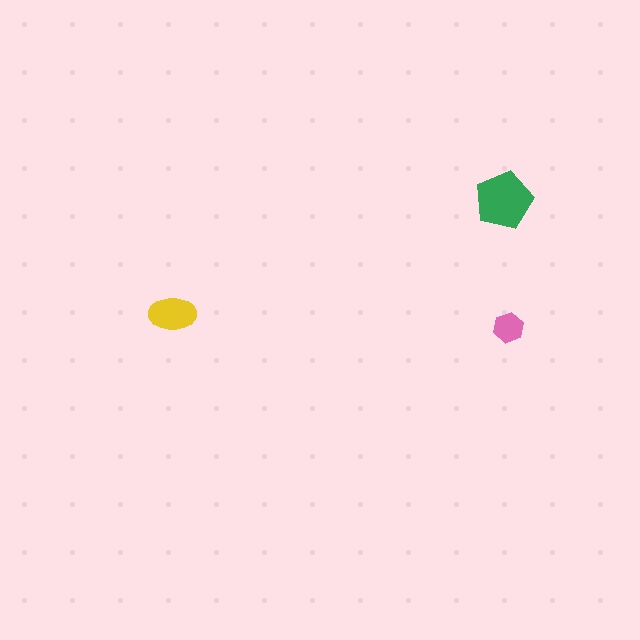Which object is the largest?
The green pentagon.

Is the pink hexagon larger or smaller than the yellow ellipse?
Smaller.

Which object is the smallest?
The pink hexagon.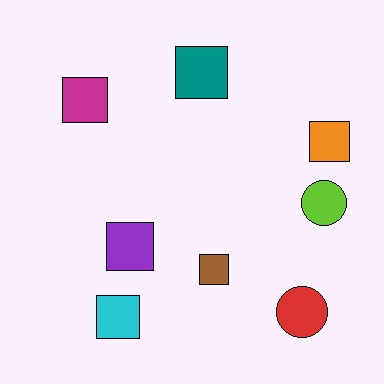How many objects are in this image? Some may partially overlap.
There are 8 objects.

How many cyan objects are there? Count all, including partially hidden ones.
There is 1 cyan object.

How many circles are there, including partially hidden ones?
There are 2 circles.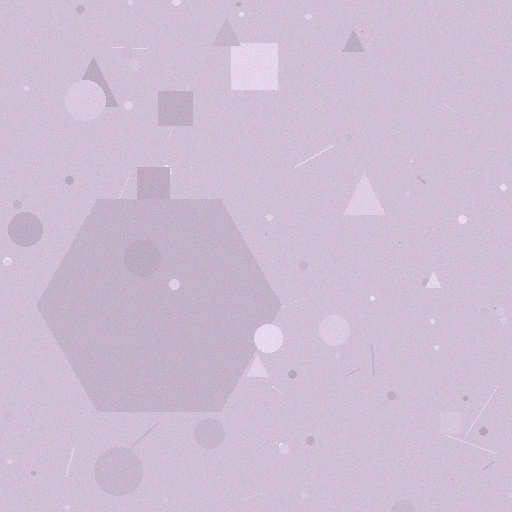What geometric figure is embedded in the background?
A hexagon is embedded in the background.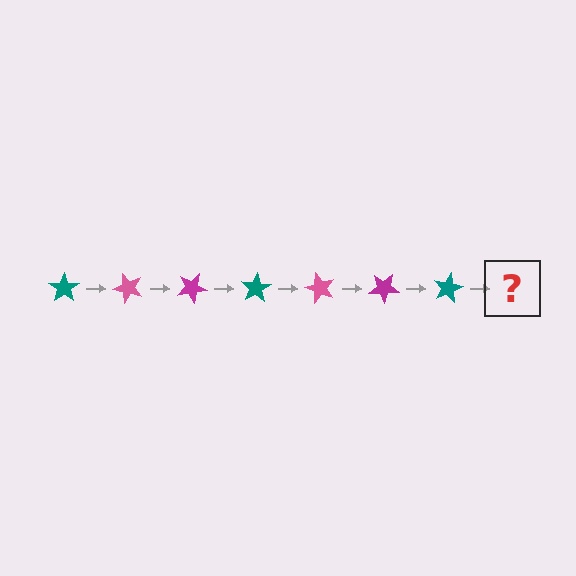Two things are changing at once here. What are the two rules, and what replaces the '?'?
The two rules are that it rotates 50 degrees each step and the color cycles through teal, pink, and magenta. The '?' should be a pink star, rotated 350 degrees from the start.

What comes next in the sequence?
The next element should be a pink star, rotated 350 degrees from the start.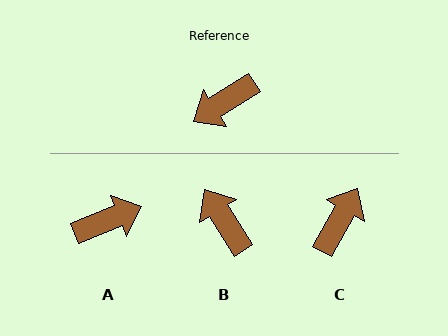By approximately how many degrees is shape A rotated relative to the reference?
Approximately 169 degrees counter-clockwise.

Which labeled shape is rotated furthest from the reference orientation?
A, about 169 degrees away.